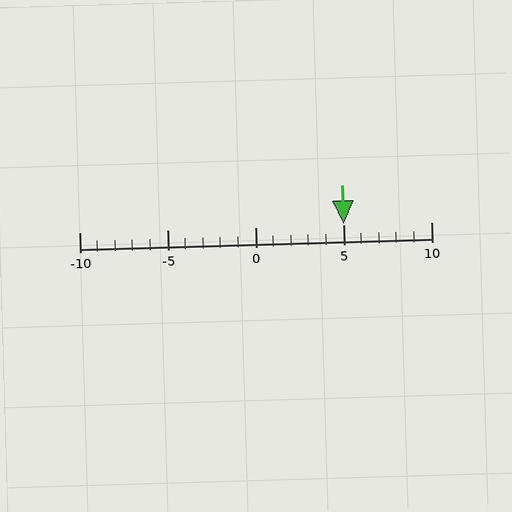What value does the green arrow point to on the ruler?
The green arrow points to approximately 5.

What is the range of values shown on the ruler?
The ruler shows values from -10 to 10.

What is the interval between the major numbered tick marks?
The major tick marks are spaced 5 units apart.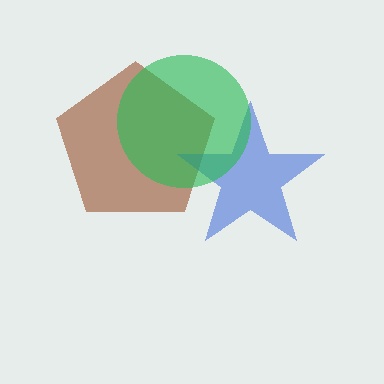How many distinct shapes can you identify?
There are 3 distinct shapes: a brown pentagon, a blue star, a green circle.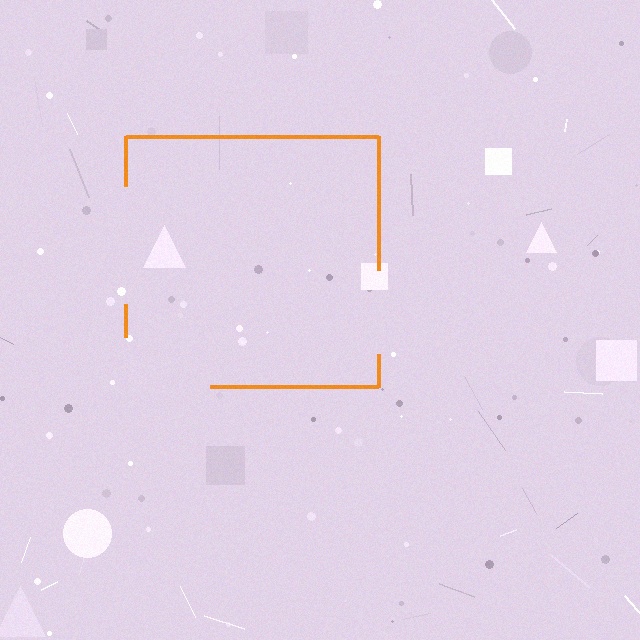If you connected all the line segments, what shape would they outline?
They would outline a square.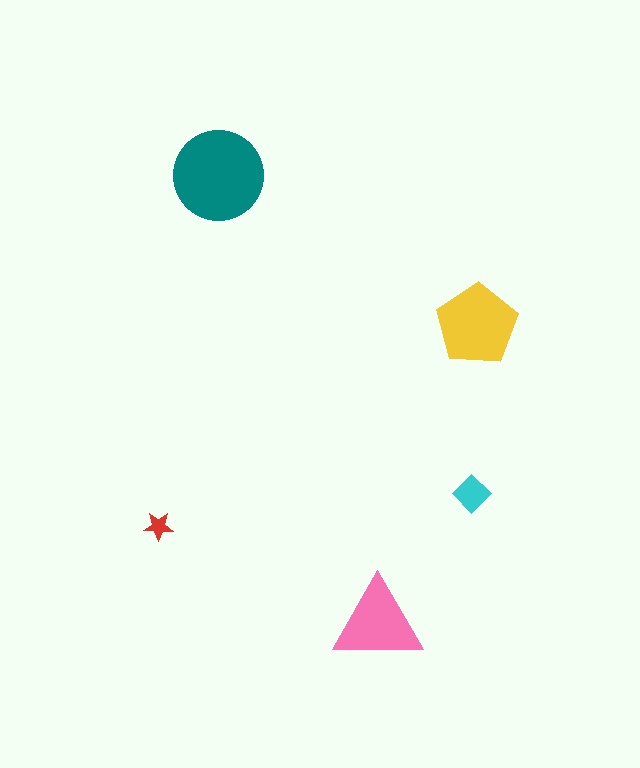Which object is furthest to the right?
The yellow pentagon is rightmost.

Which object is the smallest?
The red star.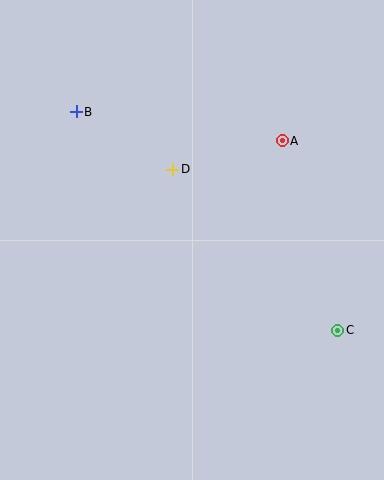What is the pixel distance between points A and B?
The distance between A and B is 208 pixels.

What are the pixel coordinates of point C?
Point C is at (338, 330).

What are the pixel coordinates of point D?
Point D is at (173, 169).